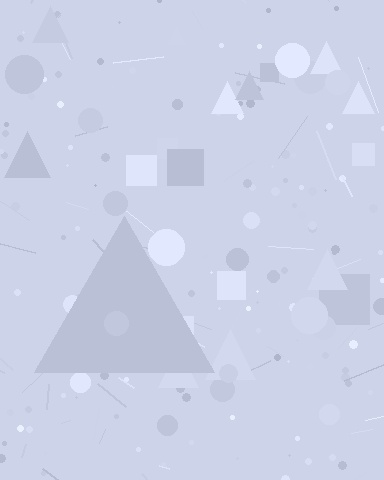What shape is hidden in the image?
A triangle is hidden in the image.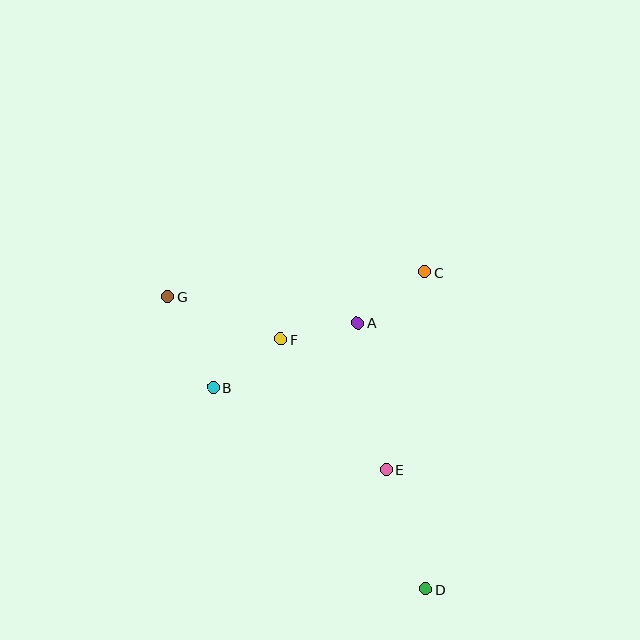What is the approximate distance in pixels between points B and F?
The distance between B and F is approximately 82 pixels.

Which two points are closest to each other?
Points A and F are closest to each other.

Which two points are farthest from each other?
Points D and G are farthest from each other.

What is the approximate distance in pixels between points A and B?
The distance between A and B is approximately 158 pixels.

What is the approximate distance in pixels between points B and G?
The distance between B and G is approximately 101 pixels.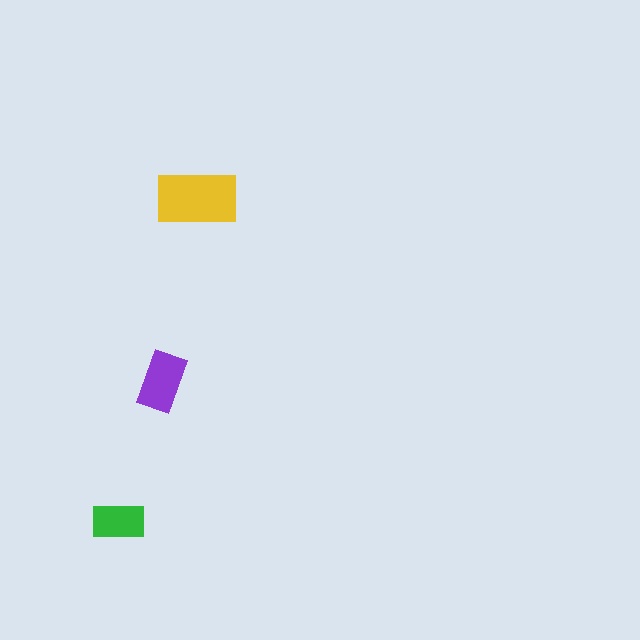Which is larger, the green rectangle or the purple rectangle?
The purple one.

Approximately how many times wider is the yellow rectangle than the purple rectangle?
About 1.5 times wider.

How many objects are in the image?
There are 3 objects in the image.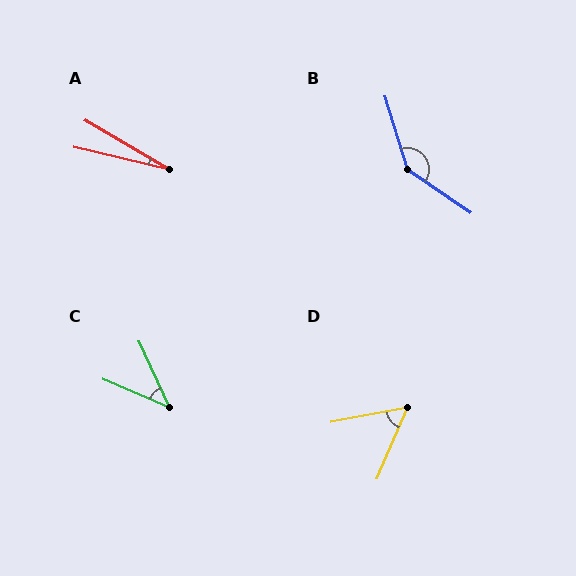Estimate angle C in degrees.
Approximately 43 degrees.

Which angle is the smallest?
A, at approximately 17 degrees.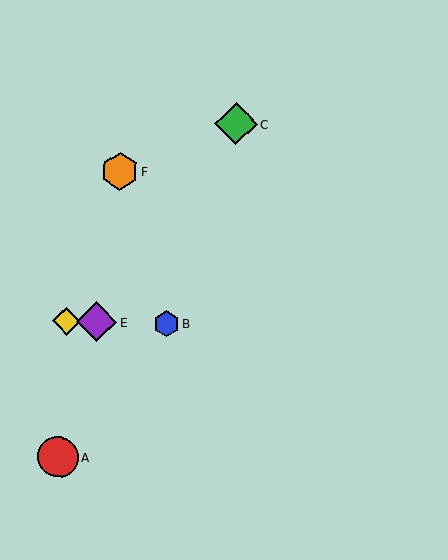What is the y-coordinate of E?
Object E is at y≈322.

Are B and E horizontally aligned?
Yes, both are at y≈323.